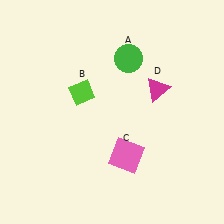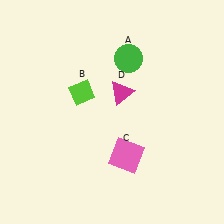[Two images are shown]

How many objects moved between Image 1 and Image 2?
1 object moved between the two images.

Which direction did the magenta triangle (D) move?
The magenta triangle (D) moved left.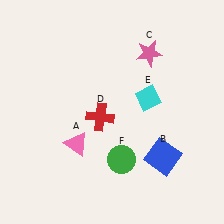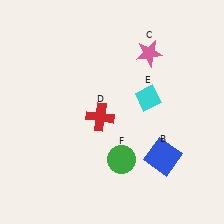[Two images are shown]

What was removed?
The pink triangle (A) was removed in Image 2.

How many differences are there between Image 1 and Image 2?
There is 1 difference between the two images.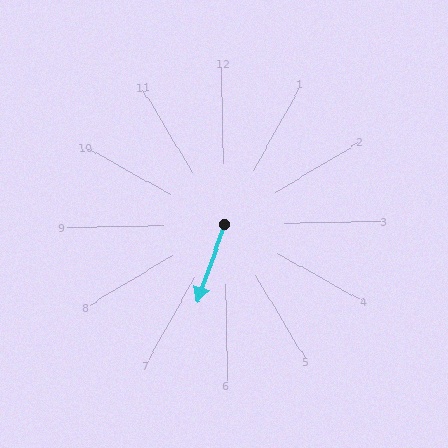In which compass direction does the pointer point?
South.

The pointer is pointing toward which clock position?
Roughly 7 o'clock.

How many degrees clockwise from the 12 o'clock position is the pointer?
Approximately 200 degrees.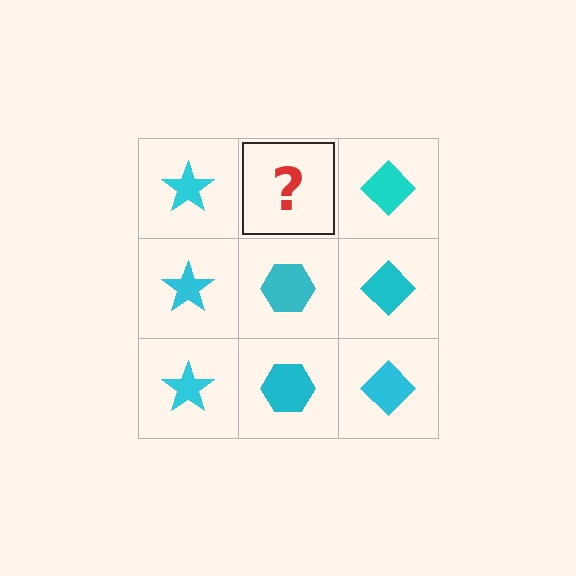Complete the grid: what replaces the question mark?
The question mark should be replaced with a cyan hexagon.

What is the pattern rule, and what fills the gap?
The rule is that each column has a consistent shape. The gap should be filled with a cyan hexagon.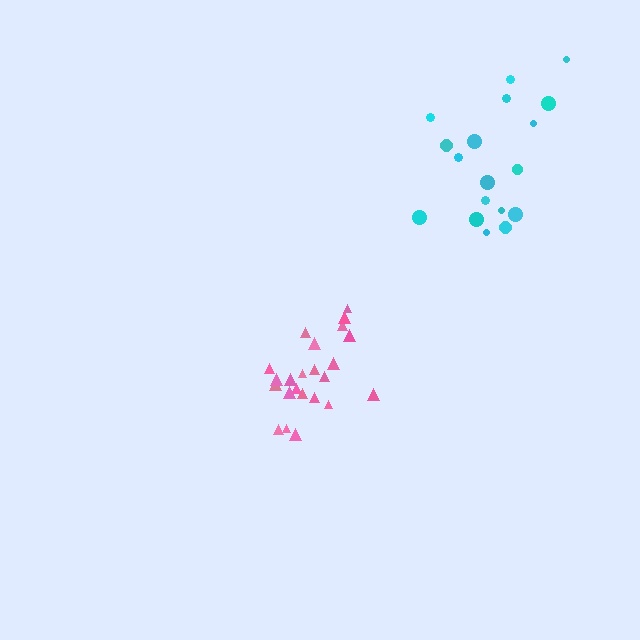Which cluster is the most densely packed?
Pink.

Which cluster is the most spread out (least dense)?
Cyan.